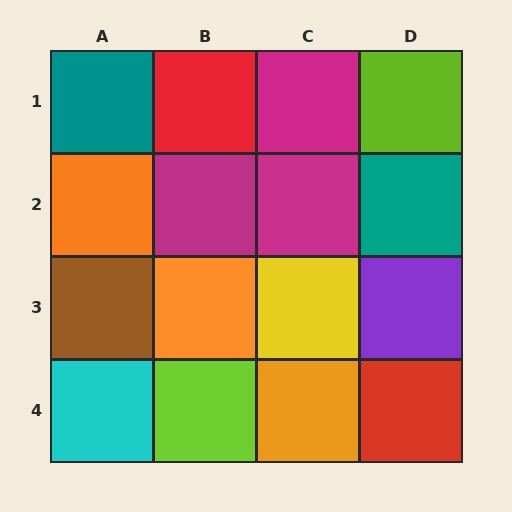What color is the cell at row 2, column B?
Magenta.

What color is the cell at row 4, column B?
Lime.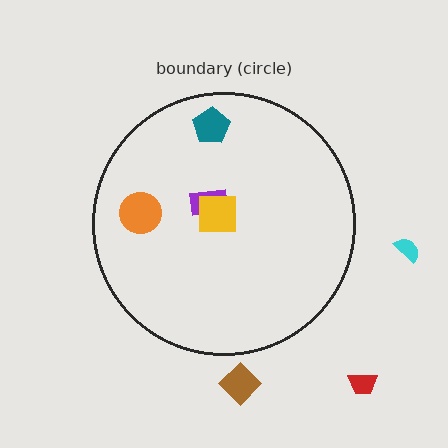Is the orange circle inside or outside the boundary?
Inside.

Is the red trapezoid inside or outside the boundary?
Outside.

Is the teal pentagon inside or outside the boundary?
Inside.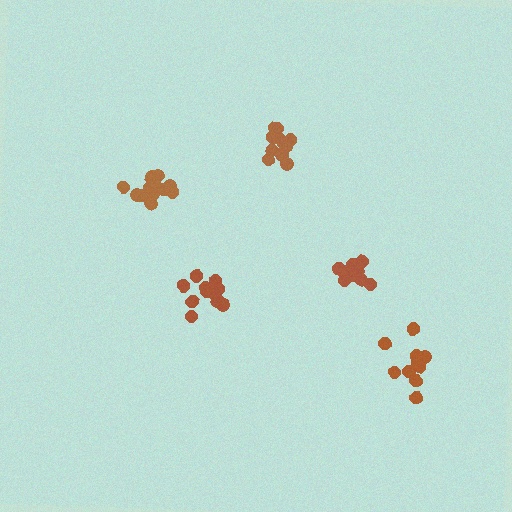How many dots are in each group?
Group 1: 11 dots, Group 2: 14 dots, Group 3: 14 dots, Group 4: 11 dots, Group 5: 12 dots (62 total).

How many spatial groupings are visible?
There are 5 spatial groupings.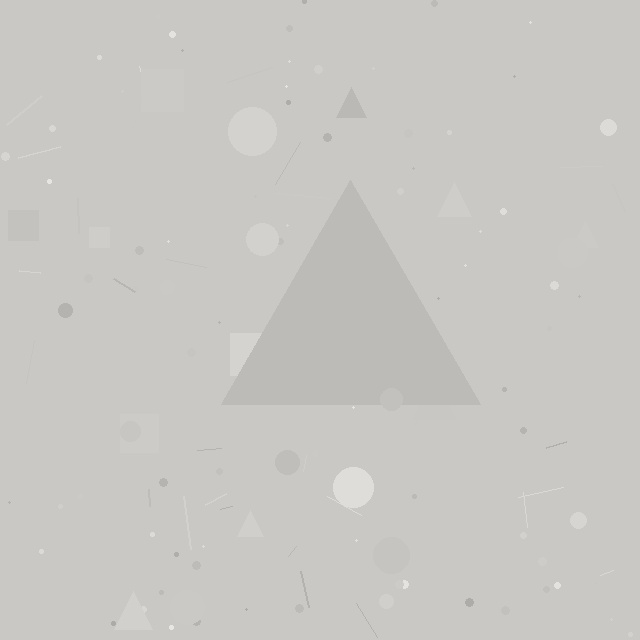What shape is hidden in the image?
A triangle is hidden in the image.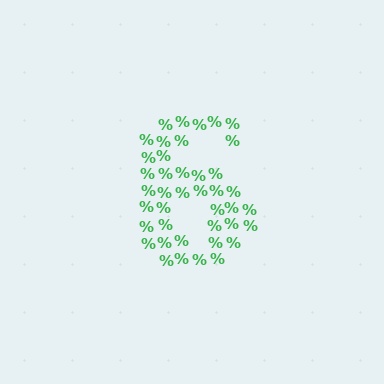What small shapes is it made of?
It is made of small percent signs.